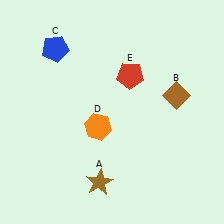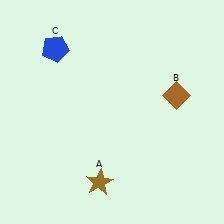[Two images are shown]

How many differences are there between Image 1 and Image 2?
There are 2 differences between the two images.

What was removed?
The red pentagon (E), the orange hexagon (D) were removed in Image 2.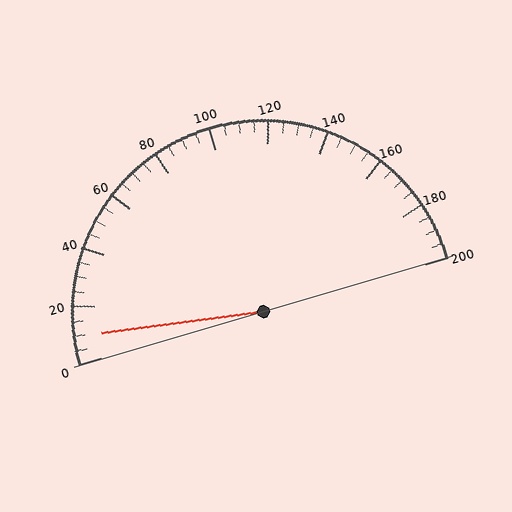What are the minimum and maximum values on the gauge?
The gauge ranges from 0 to 200.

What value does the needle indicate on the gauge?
The needle indicates approximately 10.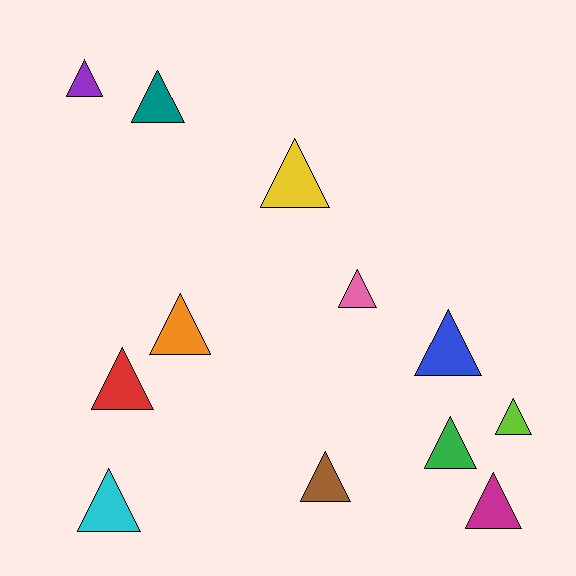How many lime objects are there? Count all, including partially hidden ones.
There is 1 lime object.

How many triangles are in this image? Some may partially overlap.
There are 12 triangles.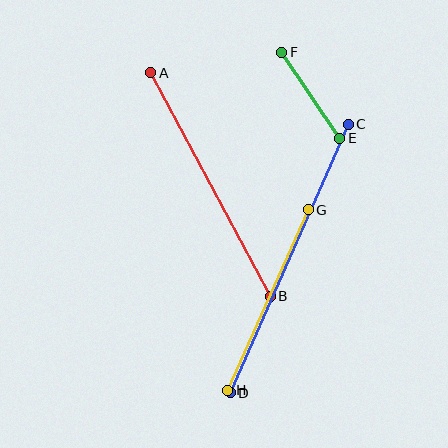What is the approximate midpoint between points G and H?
The midpoint is at approximately (268, 300) pixels.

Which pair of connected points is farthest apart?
Points C and D are farthest apart.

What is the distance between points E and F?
The distance is approximately 104 pixels.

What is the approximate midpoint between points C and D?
The midpoint is at approximately (289, 258) pixels.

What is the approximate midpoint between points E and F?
The midpoint is at approximately (311, 95) pixels.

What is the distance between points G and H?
The distance is approximately 197 pixels.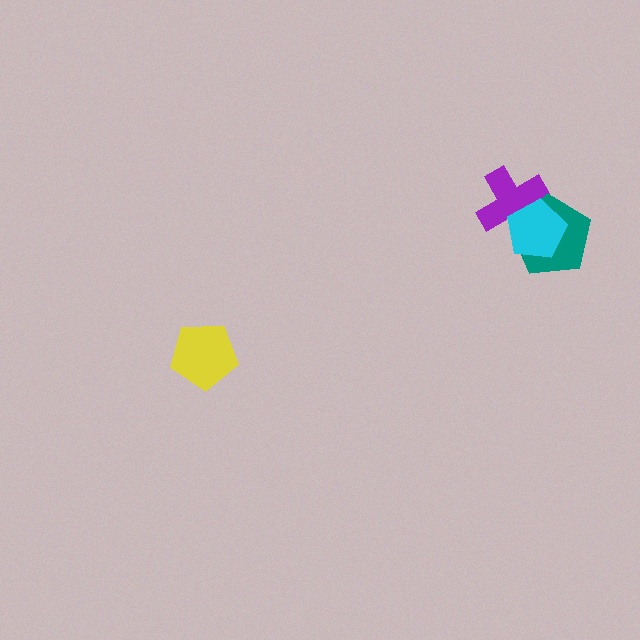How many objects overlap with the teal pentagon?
2 objects overlap with the teal pentagon.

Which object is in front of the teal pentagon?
The cyan pentagon is in front of the teal pentagon.